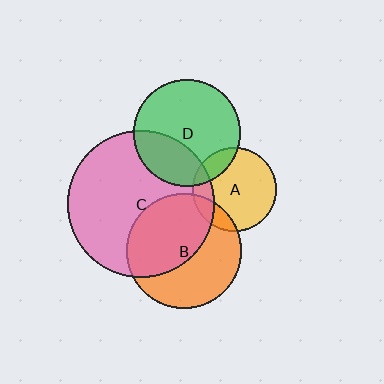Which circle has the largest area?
Circle C (pink).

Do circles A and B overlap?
Yes.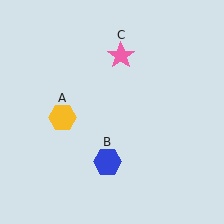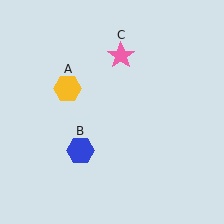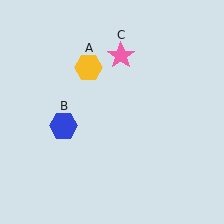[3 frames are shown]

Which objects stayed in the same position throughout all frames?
Pink star (object C) remained stationary.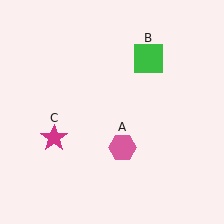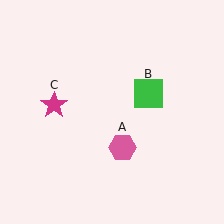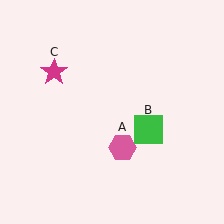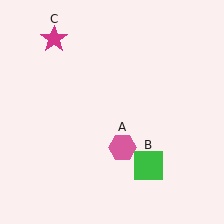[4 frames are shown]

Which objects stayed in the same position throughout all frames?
Pink hexagon (object A) remained stationary.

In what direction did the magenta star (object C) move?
The magenta star (object C) moved up.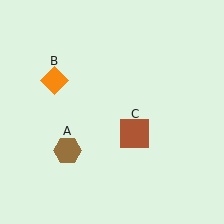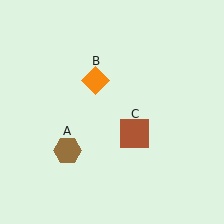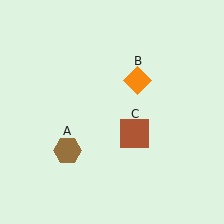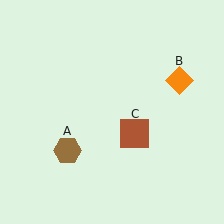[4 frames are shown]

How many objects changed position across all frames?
1 object changed position: orange diamond (object B).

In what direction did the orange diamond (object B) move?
The orange diamond (object B) moved right.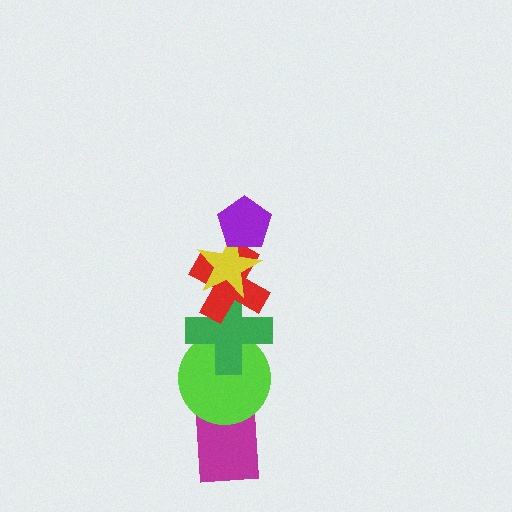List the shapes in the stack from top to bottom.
From top to bottom: the purple pentagon, the yellow star, the red cross, the green cross, the lime circle, the magenta rectangle.